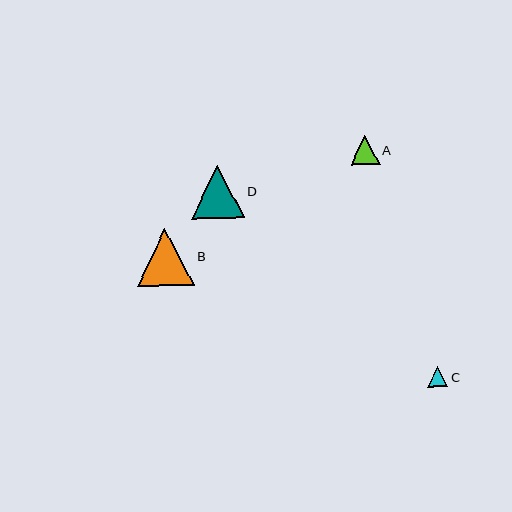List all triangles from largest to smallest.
From largest to smallest: B, D, A, C.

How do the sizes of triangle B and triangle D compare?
Triangle B and triangle D are approximately the same size.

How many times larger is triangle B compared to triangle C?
Triangle B is approximately 2.8 times the size of triangle C.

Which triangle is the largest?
Triangle B is the largest with a size of approximately 57 pixels.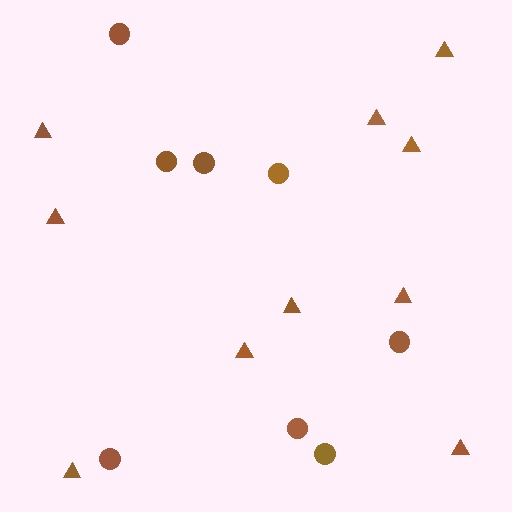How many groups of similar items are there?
There are 2 groups: one group of circles (8) and one group of triangles (10).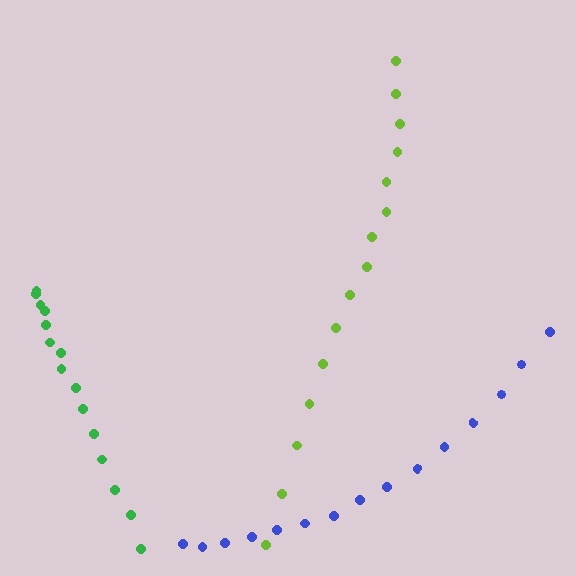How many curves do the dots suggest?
There are 3 distinct paths.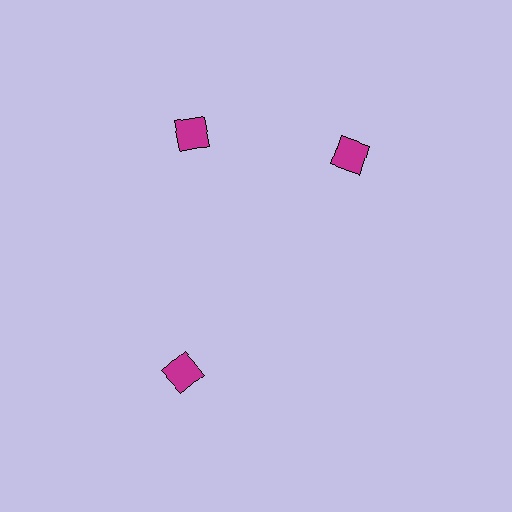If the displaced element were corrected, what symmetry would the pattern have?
It would have 3-fold rotational symmetry — the pattern would map onto itself every 120 degrees.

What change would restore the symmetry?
The symmetry would be restored by rotating it back into even spacing with its neighbors so that all 3 diamonds sit at equal angles and equal distance from the center.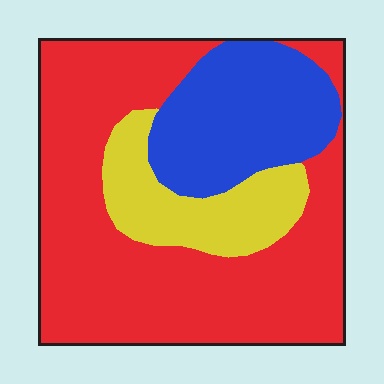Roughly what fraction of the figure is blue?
Blue covers 23% of the figure.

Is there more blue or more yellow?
Blue.